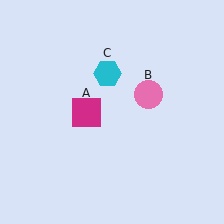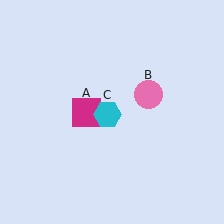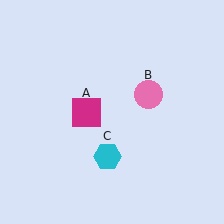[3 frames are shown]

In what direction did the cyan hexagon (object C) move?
The cyan hexagon (object C) moved down.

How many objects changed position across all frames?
1 object changed position: cyan hexagon (object C).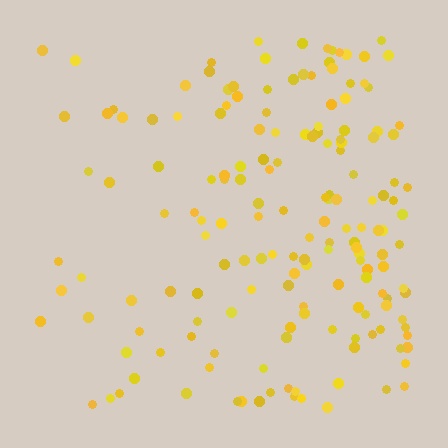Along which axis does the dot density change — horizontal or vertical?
Horizontal.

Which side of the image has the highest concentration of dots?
The right.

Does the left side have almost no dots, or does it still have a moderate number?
Still a moderate number, just noticeably fewer than the right.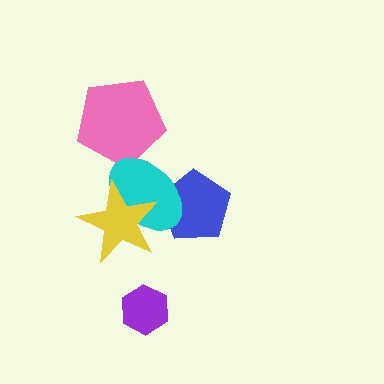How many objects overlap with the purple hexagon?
0 objects overlap with the purple hexagon.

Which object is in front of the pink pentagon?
The cyan ellipse is in front of the pink pentagon.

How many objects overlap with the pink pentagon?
1 object overlaps with the pink pentagon.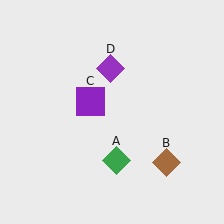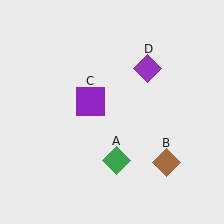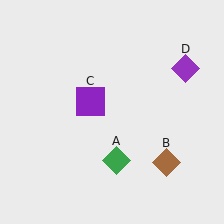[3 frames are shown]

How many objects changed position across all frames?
1 object changed position: purple diamond (object D).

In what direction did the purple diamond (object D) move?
The purple diamond (object D) moved right.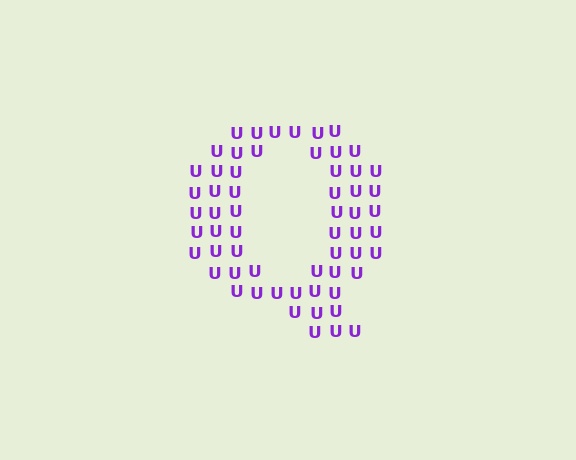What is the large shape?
The large shape is the letter Q.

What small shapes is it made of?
It is made of small letter U's.